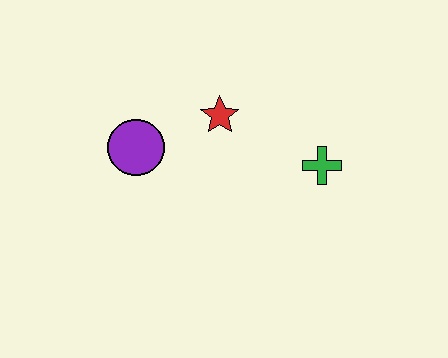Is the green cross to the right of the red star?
Yes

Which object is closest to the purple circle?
The red star is closest to the purple circle.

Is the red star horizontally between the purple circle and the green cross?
Yes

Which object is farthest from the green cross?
The purple circle is farthest from the green cross.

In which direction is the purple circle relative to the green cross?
The purple circle is to the left of the green cross.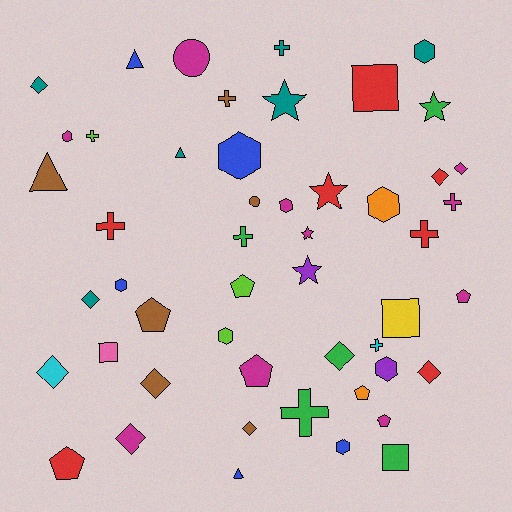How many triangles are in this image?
There are 4 triangles.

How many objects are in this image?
There are 50 objects.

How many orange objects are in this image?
There are 2 orange objects.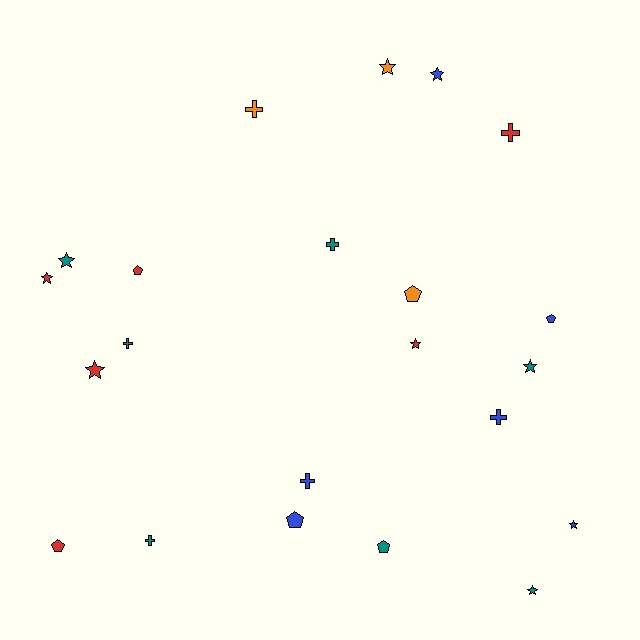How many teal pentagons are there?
There is 1 teal pentagon.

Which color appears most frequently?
Teal, with 7 objects.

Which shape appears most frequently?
Star, with 9 objects.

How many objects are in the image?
There are 22 objects.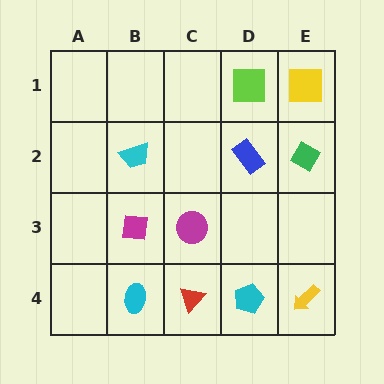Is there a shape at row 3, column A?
No, that cell is empty.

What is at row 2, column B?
A cyan trapezoid.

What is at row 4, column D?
A cyan pentagon.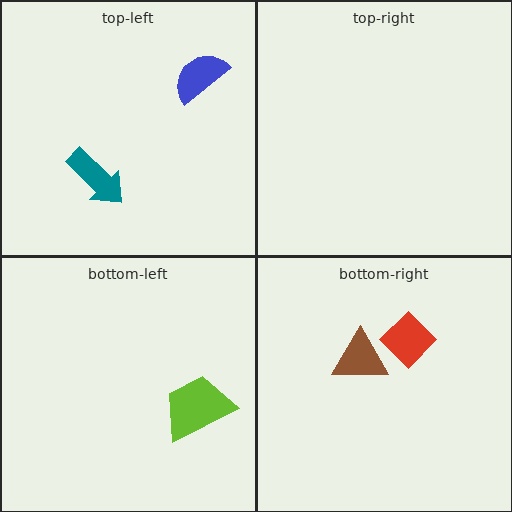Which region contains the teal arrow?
The top-left region.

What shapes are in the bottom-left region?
The lime trapezoid.